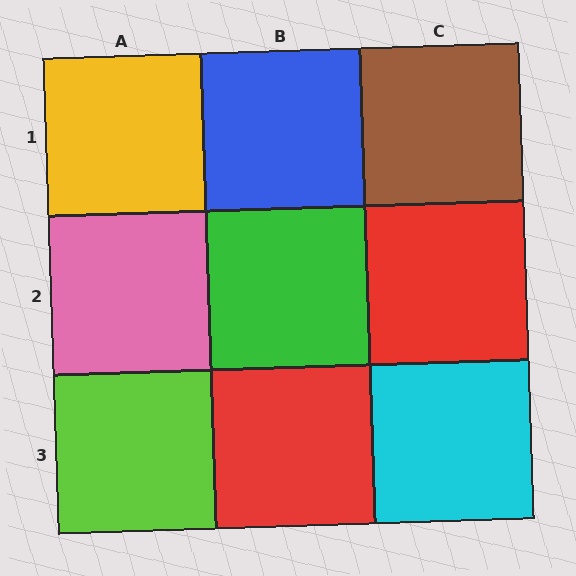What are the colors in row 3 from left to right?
Lime, red, cyan.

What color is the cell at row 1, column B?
Blue.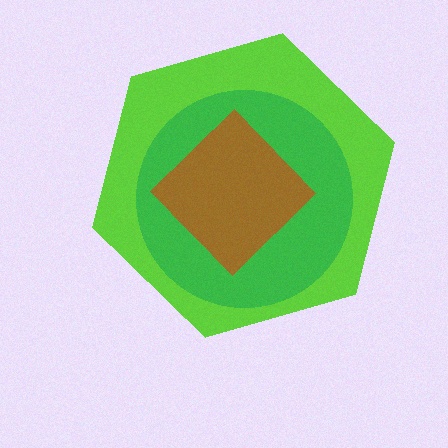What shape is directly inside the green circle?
The brown diamond.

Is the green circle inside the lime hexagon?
Yes.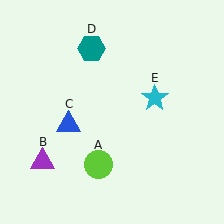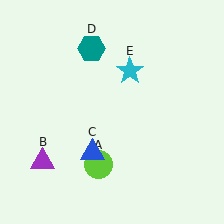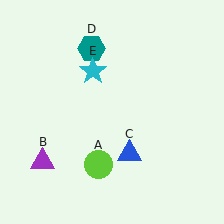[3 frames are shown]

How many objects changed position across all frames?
2 objects changed position: blue triangle (object C), cyan star (object E).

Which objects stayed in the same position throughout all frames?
Lime circle (object A) and purple triangle (object B) and teal hexagon (object D) remained stationary.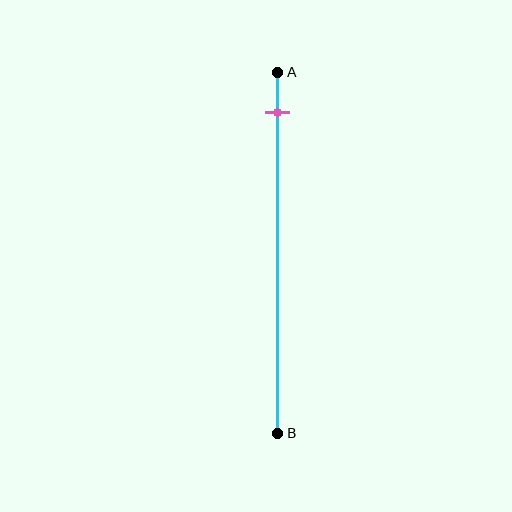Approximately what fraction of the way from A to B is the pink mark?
The pink mark is approximately 10% of the way from A to B.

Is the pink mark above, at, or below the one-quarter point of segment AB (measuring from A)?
The pink mark is above the one-quarter point of segment AB.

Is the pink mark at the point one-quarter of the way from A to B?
No, the mark is at about 10% from A, not at the 25% one-quarter point.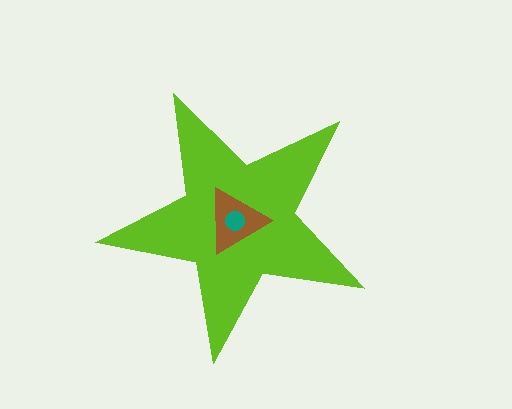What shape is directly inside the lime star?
The brown triangle.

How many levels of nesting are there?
3.